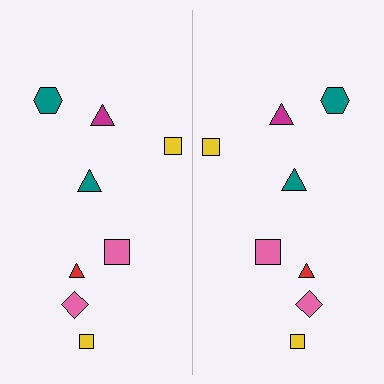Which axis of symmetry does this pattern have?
The pattern has a vertical axis of symmetry running through the center of the image.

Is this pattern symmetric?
Yes, this pattern has bilateral (reflection) symmetry.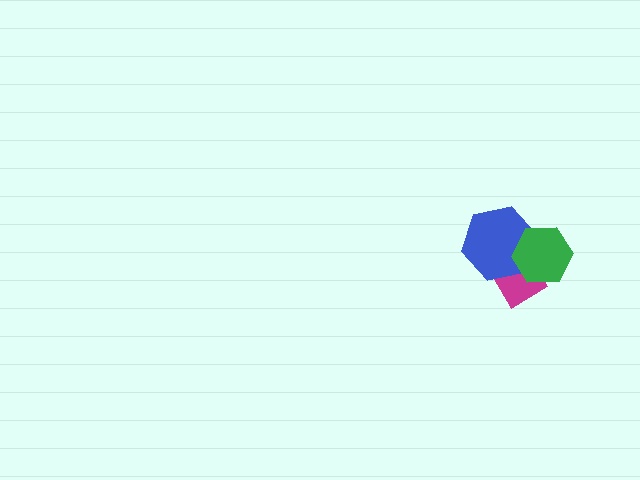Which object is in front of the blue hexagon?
The green hexagon is in front of the blue hexagon.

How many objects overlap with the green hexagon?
2 objects overlap with the green hexagon.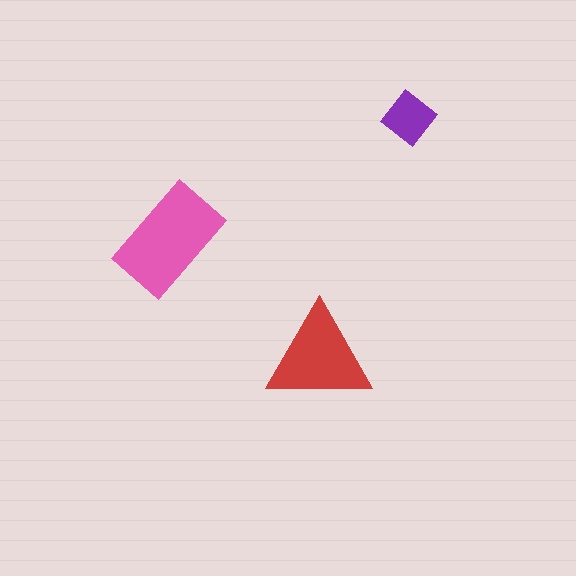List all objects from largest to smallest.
The pink rectangle, the red triangle, the purple diamond.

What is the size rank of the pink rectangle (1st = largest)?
1st.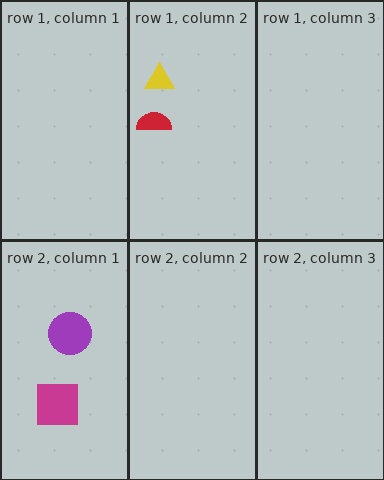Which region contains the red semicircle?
The row 1, column 2 region.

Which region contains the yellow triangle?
The row 1, column 2 region.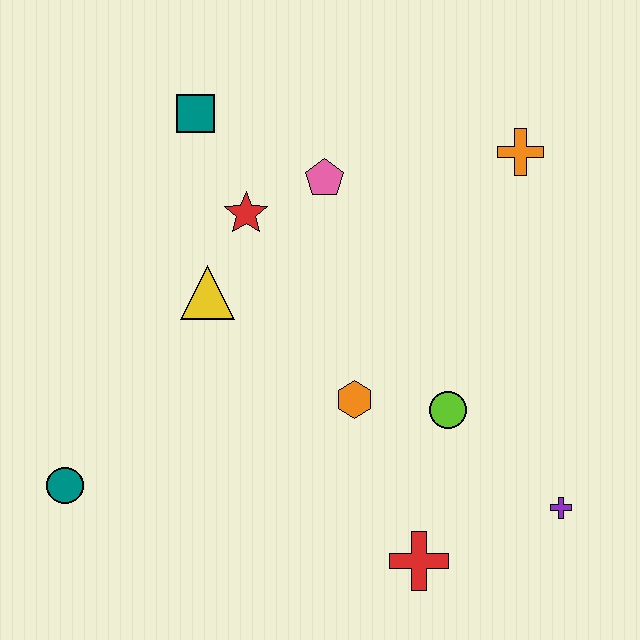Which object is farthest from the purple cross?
The teal square is farthest from the purple cross.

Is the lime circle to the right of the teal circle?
Yes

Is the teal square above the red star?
Yes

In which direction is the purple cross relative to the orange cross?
The purple cross is below the orange cross.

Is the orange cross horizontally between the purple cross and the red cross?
Yes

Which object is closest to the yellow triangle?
The red star is closest to the yellow triangle.